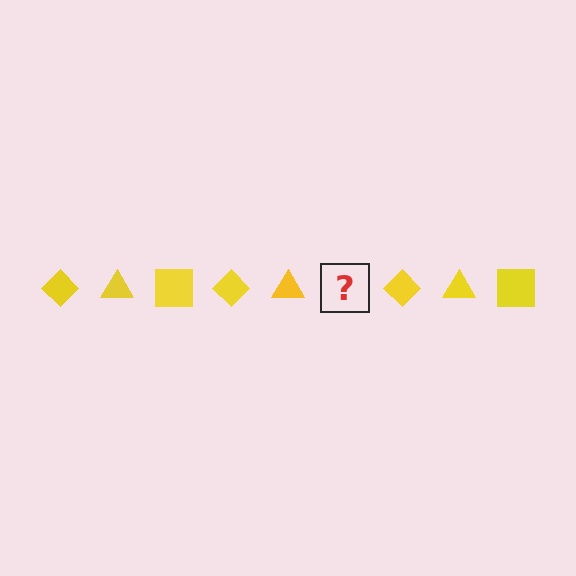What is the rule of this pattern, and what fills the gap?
The rule is that the pattern cycles through diamond, triangle, square shapes in yellow. The gap should be filled with a yellow square.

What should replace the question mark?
The question mark should be replaced with a yellow square.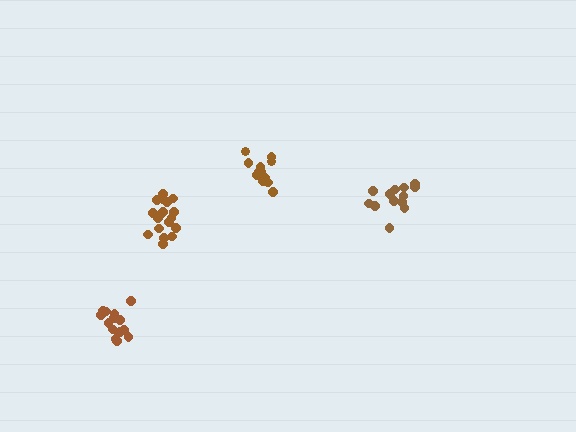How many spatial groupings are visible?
There are 4 spatial groupings.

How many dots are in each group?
Group 1: 13 dots, Group 2: 13 dots, Group 3: 18 dots, Group 4: 14 dots (58 total).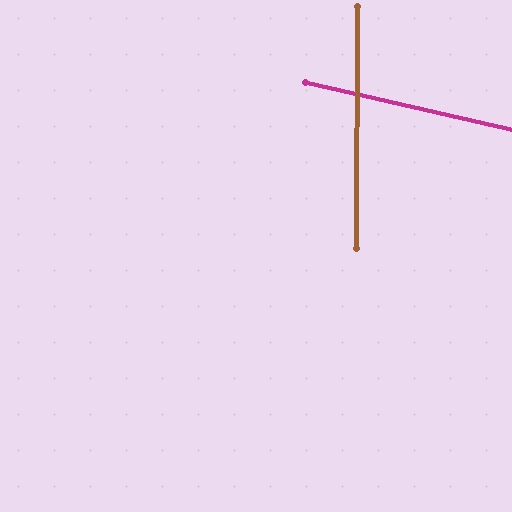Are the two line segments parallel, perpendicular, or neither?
Neither parallel nor perpendicular — they differ by about 78°.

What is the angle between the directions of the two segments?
Approximately 78 degrees.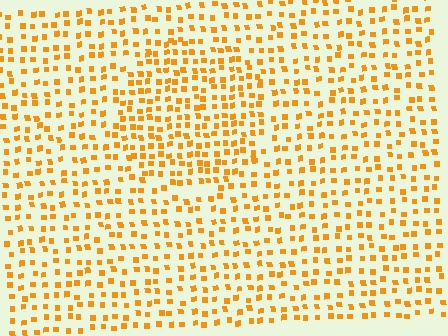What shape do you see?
I see a circle.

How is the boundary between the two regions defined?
The boundary is defined by a change in element density (approximately 1.5x ratio). All elements are the same color, size, and shape.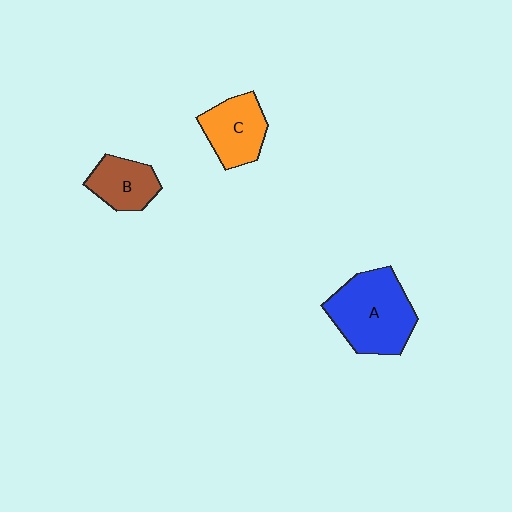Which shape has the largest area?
Shape A (blue).